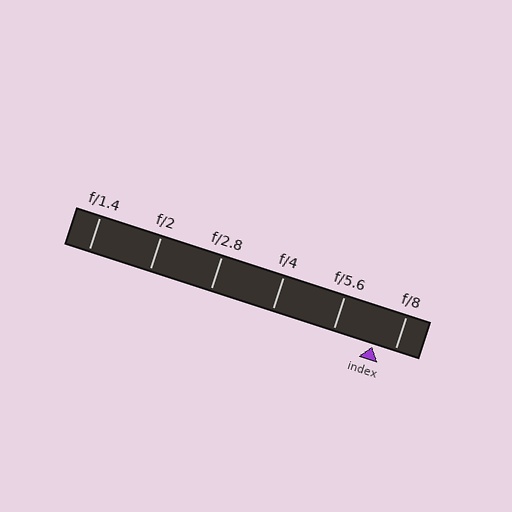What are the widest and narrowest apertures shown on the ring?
The widest aperture shown is f/1.4 and the narrowest is f/8.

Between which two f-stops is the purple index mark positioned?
The index mark is between f/5.6 and f/8.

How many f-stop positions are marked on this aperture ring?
There are 6 f-stop positions marked.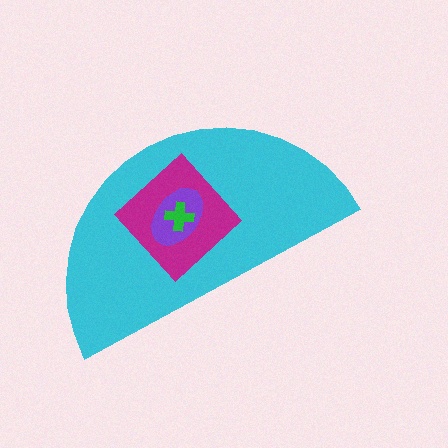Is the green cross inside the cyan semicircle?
Yes.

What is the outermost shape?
The cyan semicircle.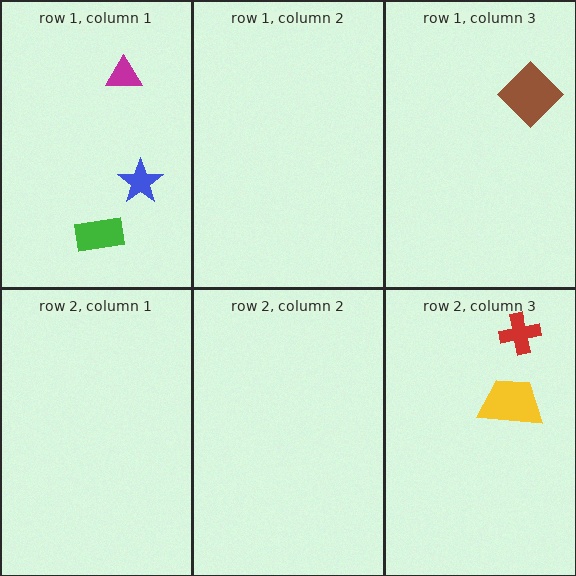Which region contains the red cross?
The row 2, column 3 region.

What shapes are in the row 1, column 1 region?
The magenta triangle, the green rectangle, the blue star.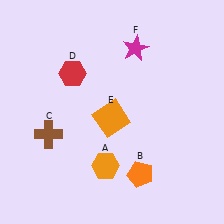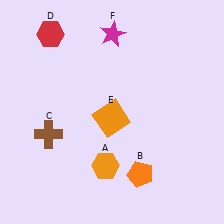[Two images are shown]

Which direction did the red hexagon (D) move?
The red hexagon (D) moved up.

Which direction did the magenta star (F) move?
The magenta star (F) moved left.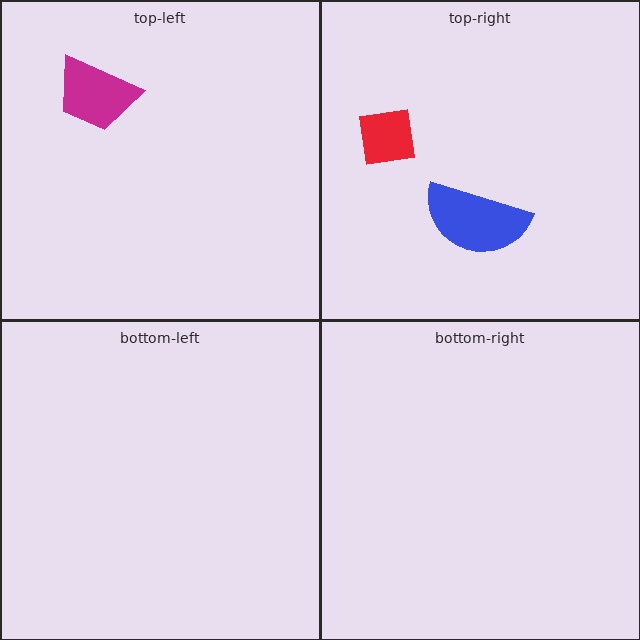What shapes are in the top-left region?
The magenta trapezoid.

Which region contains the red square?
The top-right region.